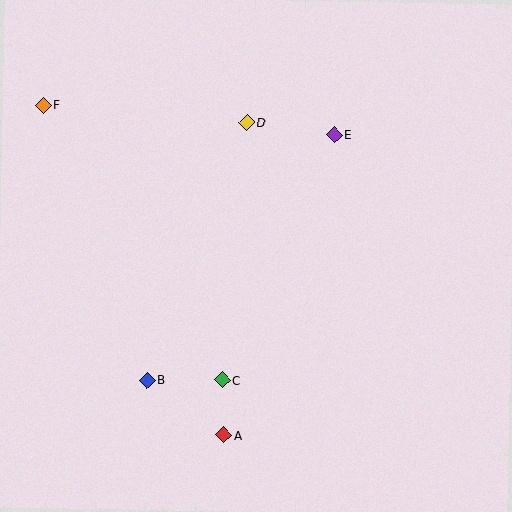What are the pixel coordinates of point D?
Point D is at (247, 123).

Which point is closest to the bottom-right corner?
Point A is closest to the bottom-right corner.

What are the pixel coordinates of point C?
Point C is at (222, 380).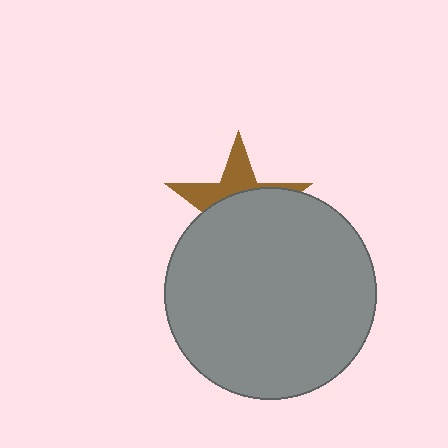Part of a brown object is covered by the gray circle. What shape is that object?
It is a star.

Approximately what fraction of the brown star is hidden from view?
Roughly 64% of the brown star is hidden behind the gray circle.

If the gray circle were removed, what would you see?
You would see the complete brown star.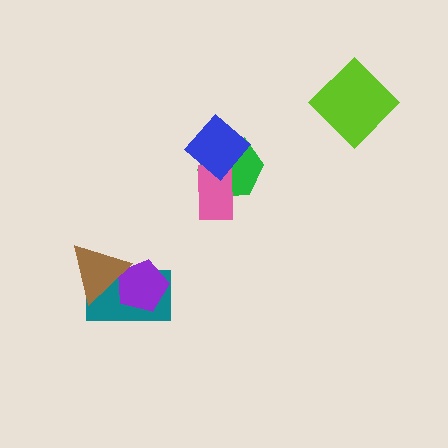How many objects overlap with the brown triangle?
2 objects overlap with the brown triangle.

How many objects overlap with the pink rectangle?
2 objects overlap with the pink rectangle.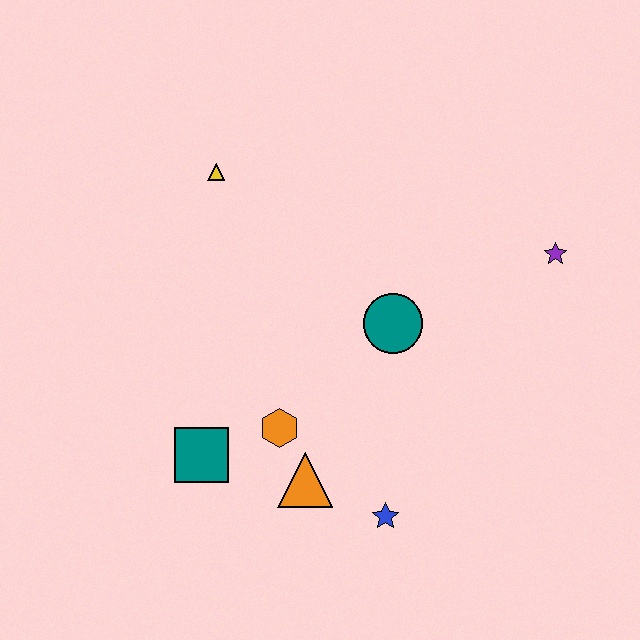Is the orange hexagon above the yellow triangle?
No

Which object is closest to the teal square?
The orange hexagon is closest to the teal square.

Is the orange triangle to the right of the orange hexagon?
Yes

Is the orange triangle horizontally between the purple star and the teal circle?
No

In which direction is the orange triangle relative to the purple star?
The orange triangle is to the left of the purple star.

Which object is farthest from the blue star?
The yellow triangle is farthest from the blue star.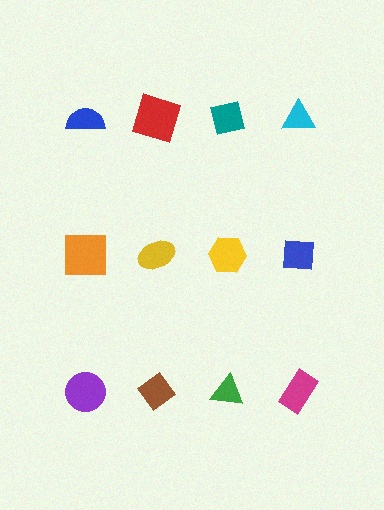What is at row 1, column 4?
A cyan triangle.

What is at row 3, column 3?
A green triangle.